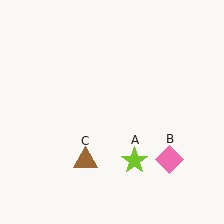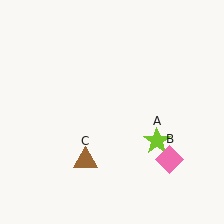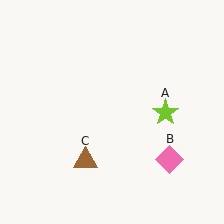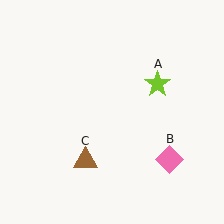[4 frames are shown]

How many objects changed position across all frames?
1 object changed position: lime star (object A).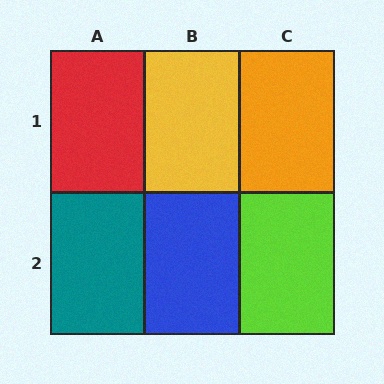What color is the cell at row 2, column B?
Blue.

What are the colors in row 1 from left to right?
Red, yellow, orange.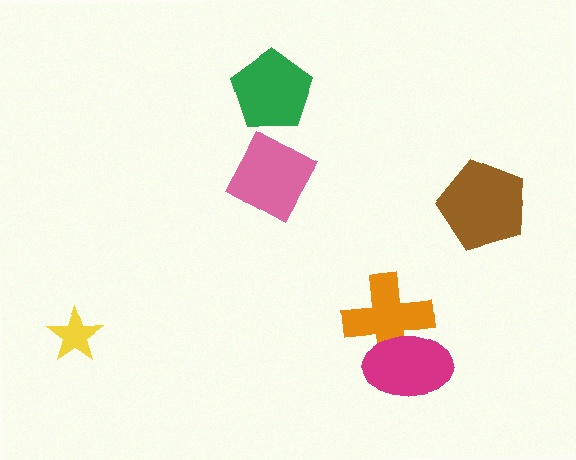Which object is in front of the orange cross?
The magenta ellipse is in front of the orange cross.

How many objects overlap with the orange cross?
1 object overlaps with the orange cross.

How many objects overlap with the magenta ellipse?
1 object overlaps with the magenta ellipse.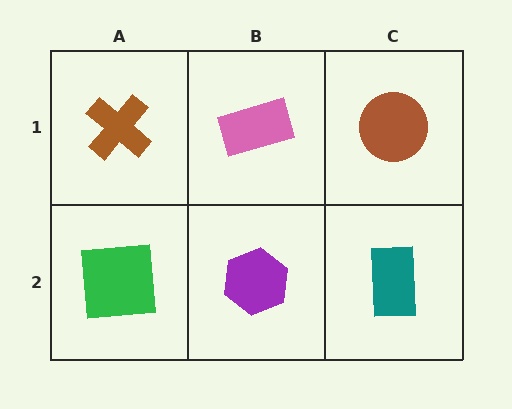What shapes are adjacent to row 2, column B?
A pink rectangle (row 1, column B), a green square (row 2, column A), a teal rectangle (row 2, column C).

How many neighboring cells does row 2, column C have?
2.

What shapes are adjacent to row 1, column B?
A purple hexagon (row 2, column B), a brown cross (row 1, column A), a brown circle (row 1, column C).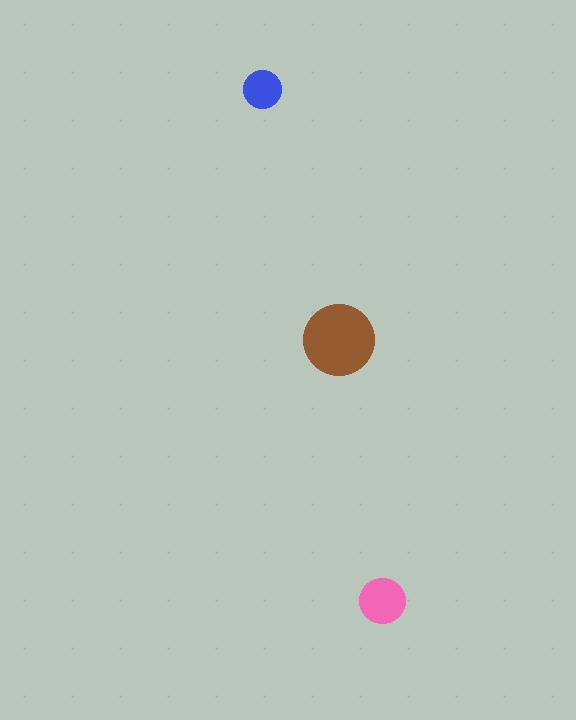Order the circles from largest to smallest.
the brown one, the pink one, the blue one.